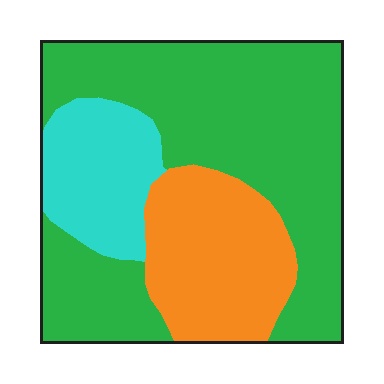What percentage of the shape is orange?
Orange covers around 25% of the shape.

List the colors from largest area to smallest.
From largest to smallest: green, orange, cyan.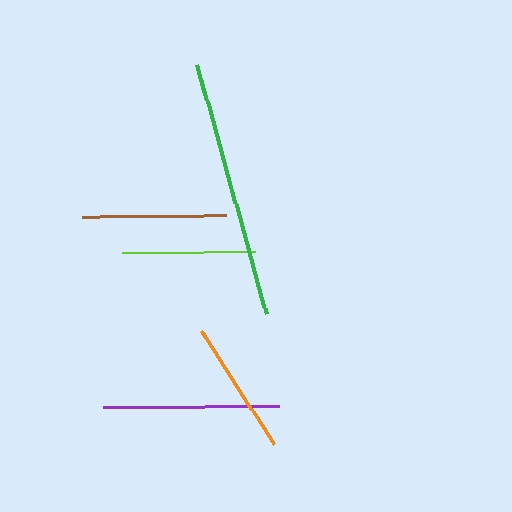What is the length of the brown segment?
The brown segment is approximately 144 pixels long.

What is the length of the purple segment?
The purple segment is approximately 176 pixels long.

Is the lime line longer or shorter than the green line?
The green line is longer than the lime line.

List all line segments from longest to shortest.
From longest to shortest: green, purple, brown, orange, lime.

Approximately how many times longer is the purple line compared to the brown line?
The purple line is approximately 1.2 times the length of the brown line.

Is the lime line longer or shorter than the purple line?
The purple line is longer than the lime line.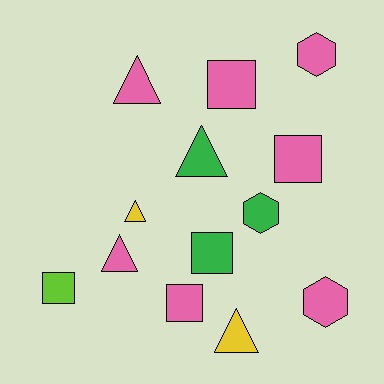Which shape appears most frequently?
Square, with 5 objects.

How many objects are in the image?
There are 13 objects.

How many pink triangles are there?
There are 2 pink triangles.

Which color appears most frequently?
Pink, with 7 objects.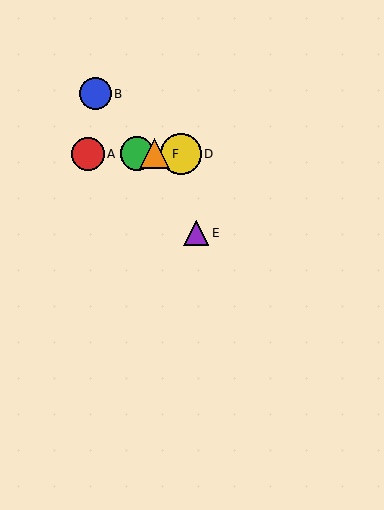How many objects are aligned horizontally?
4 objects (A, C, D, F) are aligned horizontally.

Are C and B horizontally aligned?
No, C is at y≈154 and B is at y≈94.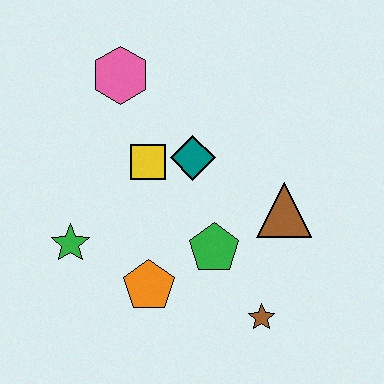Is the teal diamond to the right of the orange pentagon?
Yes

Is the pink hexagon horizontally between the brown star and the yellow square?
No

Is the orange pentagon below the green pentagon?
Yes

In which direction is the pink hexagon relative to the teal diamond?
The pink hexagon is above the teal diamond.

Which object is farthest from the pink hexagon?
The brown star is farthest from the pink hexagon.